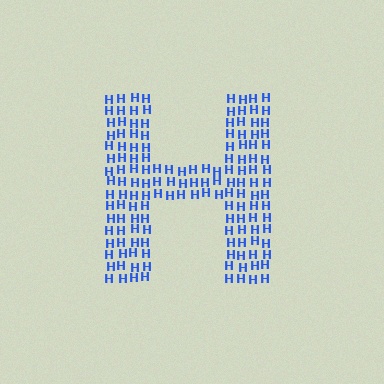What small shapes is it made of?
It is made of small letter H's.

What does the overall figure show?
The overall figure shows the letter H.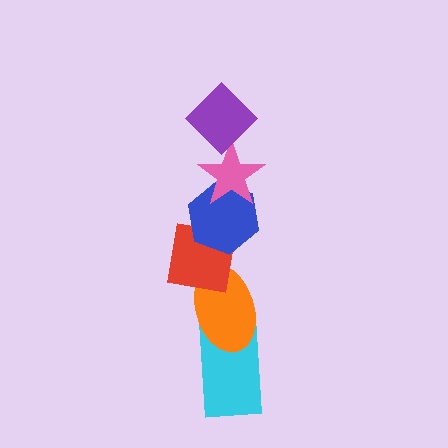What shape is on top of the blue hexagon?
The pink star is on top of the blue hexagon.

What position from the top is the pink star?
The pink star is 2nd from the top.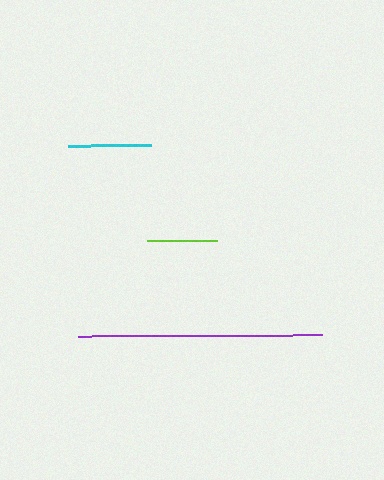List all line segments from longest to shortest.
From longest to shortest: purple, cyan, lime.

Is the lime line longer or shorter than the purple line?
The purple line is longer than the lime line.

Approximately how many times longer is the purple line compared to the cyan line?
The purple line is approximately 3.0 times the length of the cyan line.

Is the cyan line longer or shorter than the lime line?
The cyan line is longer than the lime line.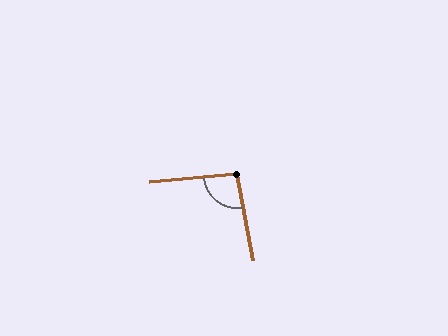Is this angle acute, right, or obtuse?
It is obtuse.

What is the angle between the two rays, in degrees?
Approximately 96 degrees.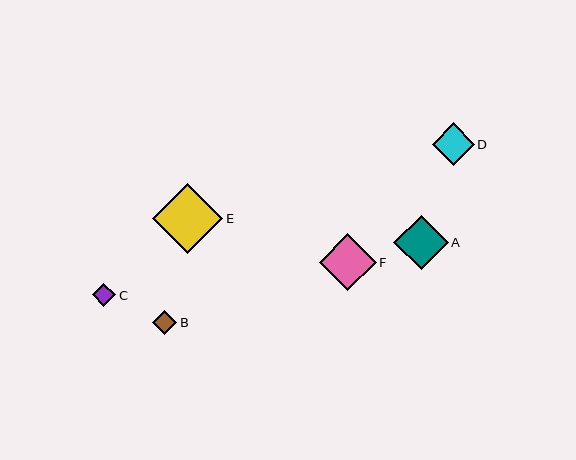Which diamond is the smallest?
Diamond C is the smallest with a size of approximately 23 pixels.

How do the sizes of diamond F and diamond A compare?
Diamond F and diamond A are approximately the same size.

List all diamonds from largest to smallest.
From largest to smallest: E, F, A, D, B, C.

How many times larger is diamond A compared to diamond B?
Diamond A is approximately 2.2 times the size of diamond B.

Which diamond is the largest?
Diamond E is the largest with a size of approximately 70 pixels.